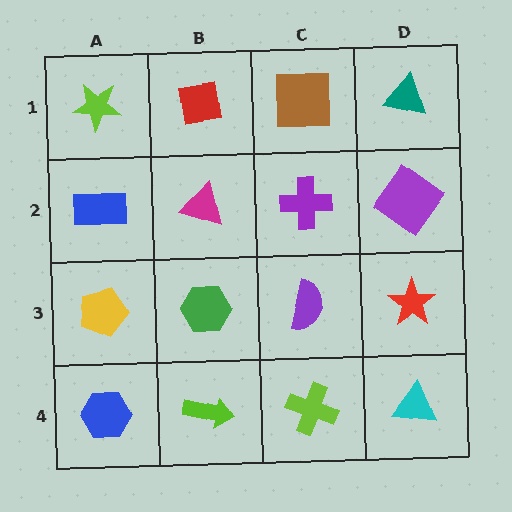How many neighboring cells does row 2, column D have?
3.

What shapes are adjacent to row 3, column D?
A purple diamond (row 2, column D), a cyan triangle (row 4, column D), a purple semicircle (row 3, column C).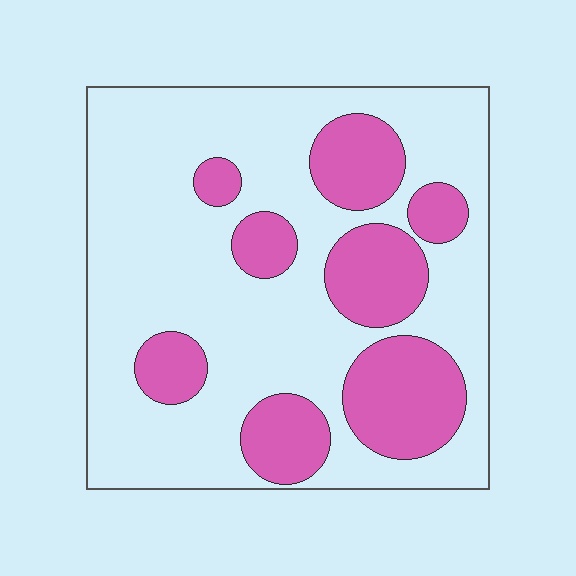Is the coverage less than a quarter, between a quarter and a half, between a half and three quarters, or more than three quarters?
Between a quarter and a half.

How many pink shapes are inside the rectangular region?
8.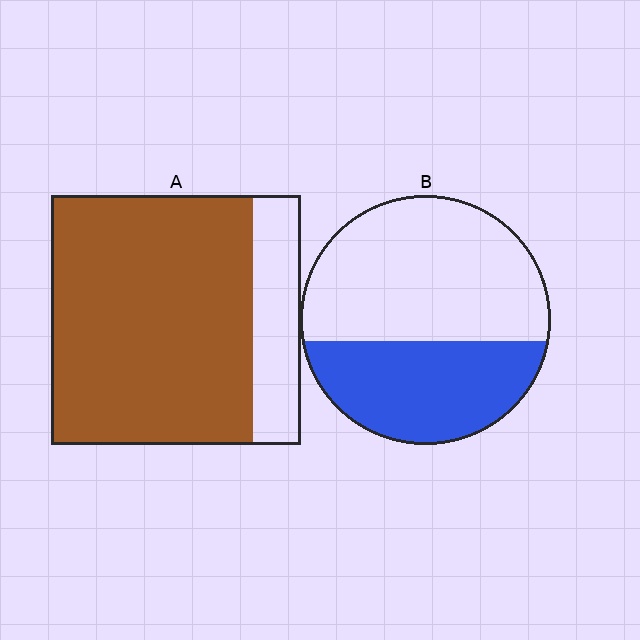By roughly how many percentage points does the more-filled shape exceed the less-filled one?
By roughly 40 percentage points (A over B).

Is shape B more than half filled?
No.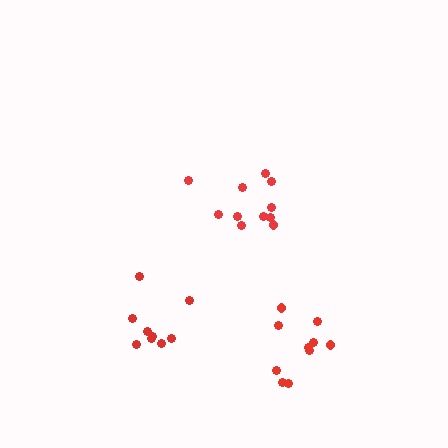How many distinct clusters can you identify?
There are 3 distinct clusters.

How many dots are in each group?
Group 1: 11 dots, Group 2: 9 dots, Group 3: 10 dots (30 total).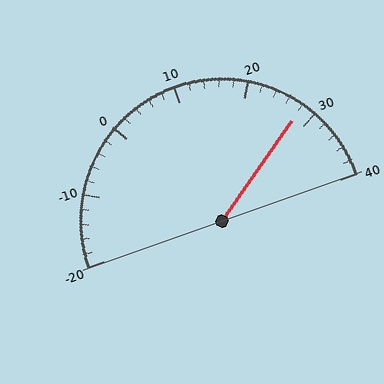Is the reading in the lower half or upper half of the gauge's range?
The reading is in the upper half of the range (-20 to 40).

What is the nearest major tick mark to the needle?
The nearest major tick mark is 30.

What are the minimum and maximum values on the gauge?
The gauge ranges from -20 to 40.